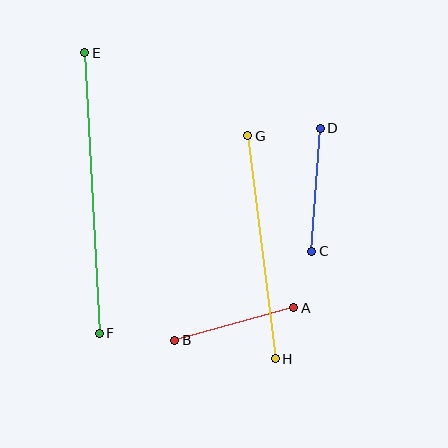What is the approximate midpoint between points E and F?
The midpoint is at approximately (92, 193) pixels.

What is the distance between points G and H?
The distance is approximately 224 pixels.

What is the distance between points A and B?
The distance is approximately 123 pixels.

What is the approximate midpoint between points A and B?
The midpoint is at approximately (234, 324) pixels.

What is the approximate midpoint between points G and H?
The midpoint is at approximately (261, 247) pixels.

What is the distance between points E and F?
The distance is approximately 281 pixels.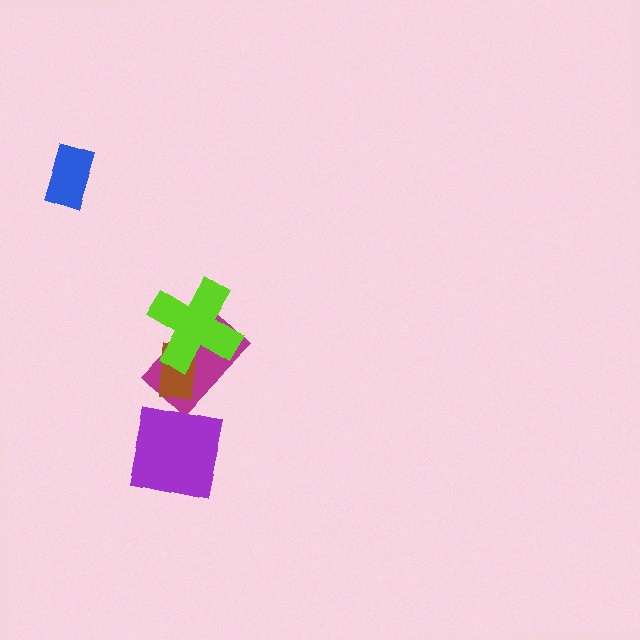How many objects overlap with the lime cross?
2 objects overlap with the lime cross.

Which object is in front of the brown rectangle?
The lime cross is in front of the brown rectangle.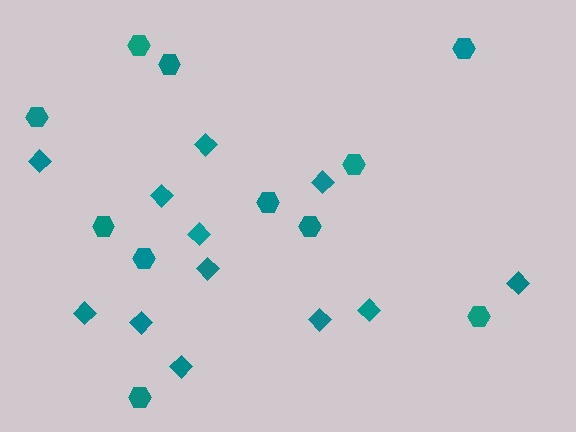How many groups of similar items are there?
There are 2 groups: one group of diamonds (12) and one group of hexagons (11).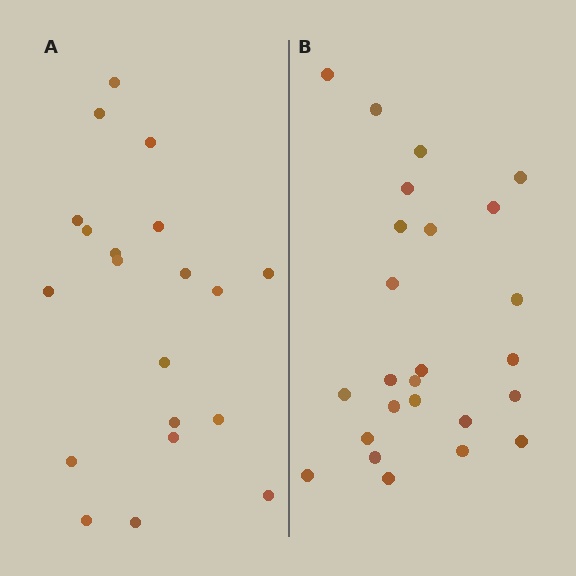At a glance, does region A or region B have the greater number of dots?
Region B (the right region) has more dots.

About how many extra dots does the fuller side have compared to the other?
Region B has about 5 more dots than region A.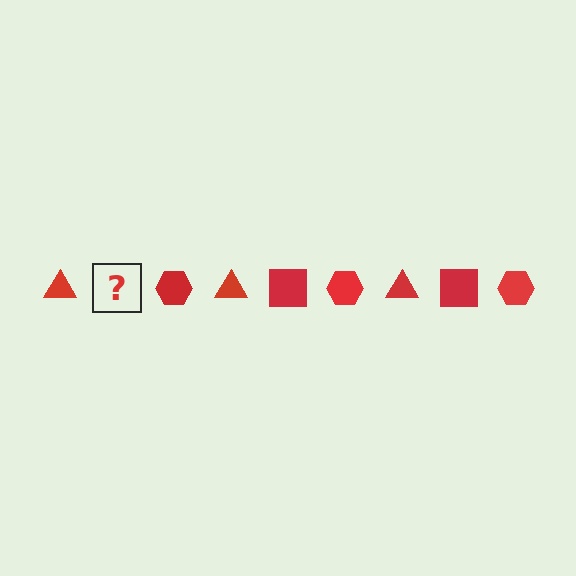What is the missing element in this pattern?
The missing element is a red square.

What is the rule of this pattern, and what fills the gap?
The rule is that the pattern cycles through triangle, square, hexagon shapes in red. The gap should be filled with a red square.